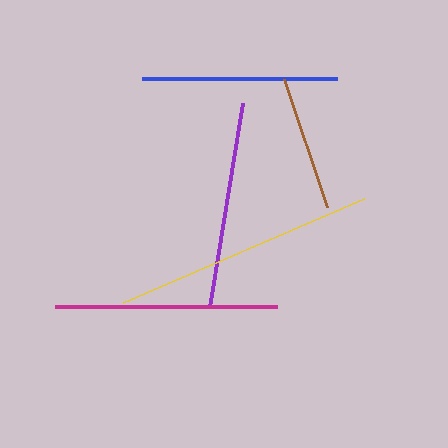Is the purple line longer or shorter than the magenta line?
The magenta line is longer than the purple line.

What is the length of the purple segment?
The purple segment is approximately 206 pixels long.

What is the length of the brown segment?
The brown segment is approximately 136 pixels long.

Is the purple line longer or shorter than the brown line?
The purple line is longer than the brown line.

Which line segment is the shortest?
The brown line is the shortest at approximately 136 pixels.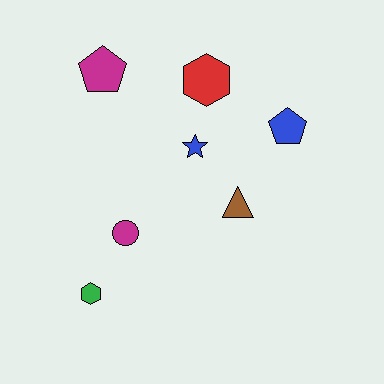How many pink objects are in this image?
There are no pink objects.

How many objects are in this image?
There are 7 objects.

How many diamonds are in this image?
There are no diamonds.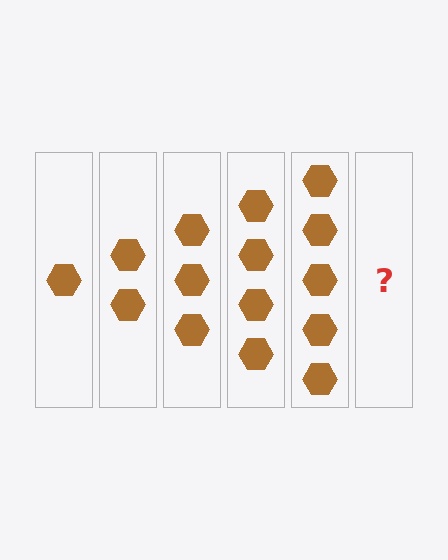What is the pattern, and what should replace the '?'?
The pattern is that each step adds one more hexagon. The '?' should be 6 hexagons.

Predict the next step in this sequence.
The next step is 6 hexagons.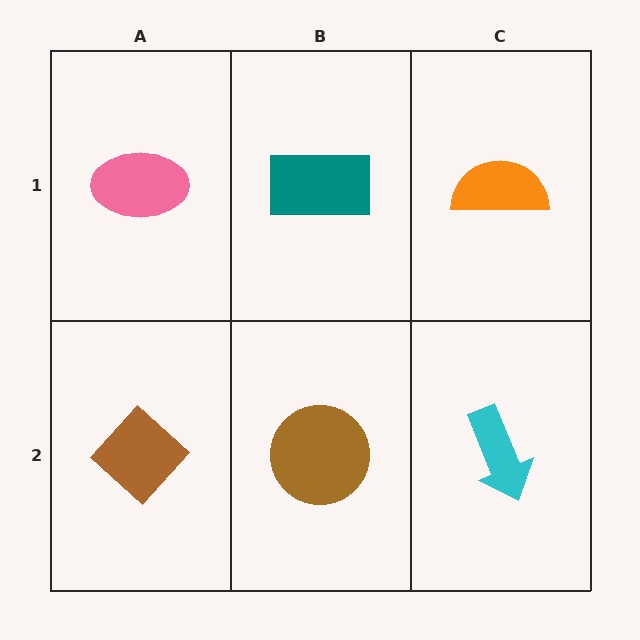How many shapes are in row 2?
3 shapes.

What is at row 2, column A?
A brown diamond.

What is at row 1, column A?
A pink ellipse.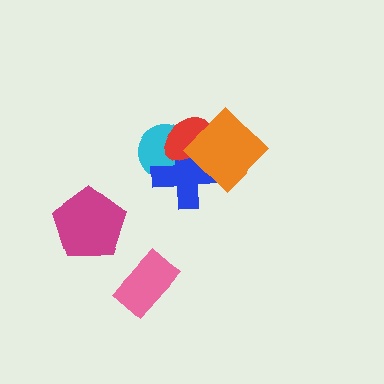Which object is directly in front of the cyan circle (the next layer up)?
The blue cross is directly in front of the cyan circle.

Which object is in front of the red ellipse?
The orange diamond is in front of the red ellipse.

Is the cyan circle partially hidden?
Yes, it is partially covered by another shape.